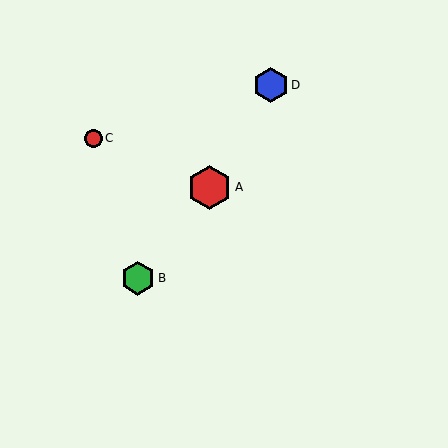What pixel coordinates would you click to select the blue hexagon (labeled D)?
Click at (271, 85) to select the blue hexagon D.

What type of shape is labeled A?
Shape A is a red hexagon.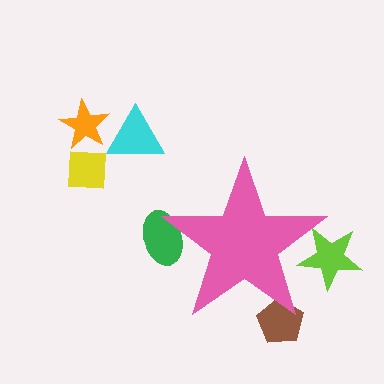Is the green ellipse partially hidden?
Yes, the green ellipse is partially hidden behind the pink star.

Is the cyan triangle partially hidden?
No, the cyan triangle is fully visible.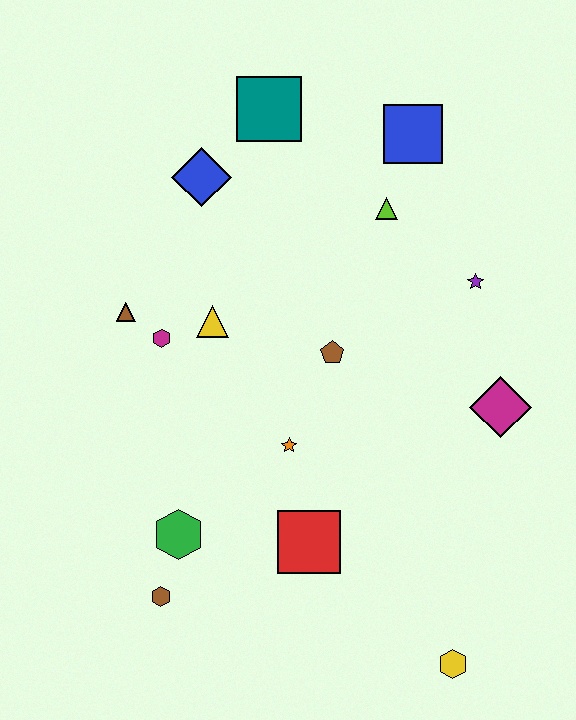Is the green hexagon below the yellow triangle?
Yes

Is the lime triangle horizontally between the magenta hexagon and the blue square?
Yes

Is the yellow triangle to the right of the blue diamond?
Yes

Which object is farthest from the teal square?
The yellow hexagon is farthest from the teal square.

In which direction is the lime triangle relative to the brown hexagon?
The lime triangle is above the brown hexagon.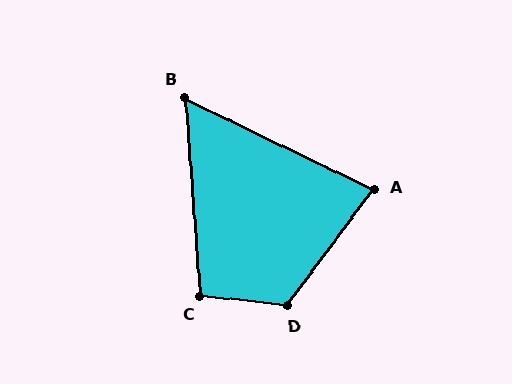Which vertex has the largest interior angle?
D, at approximately 120 degrees.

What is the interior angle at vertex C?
Approximately 101 degrees (obtuse).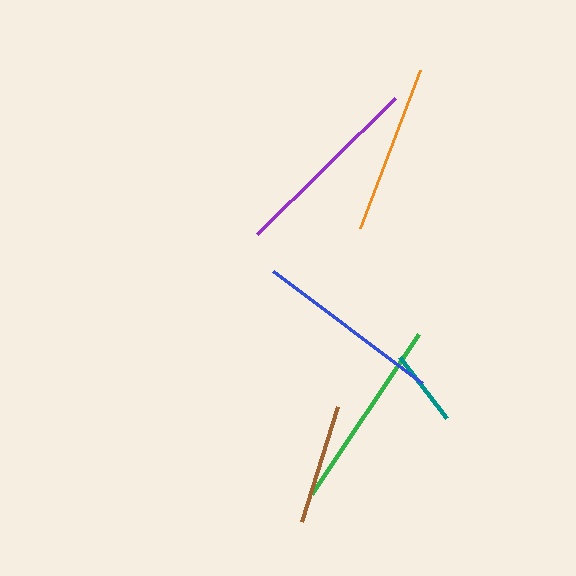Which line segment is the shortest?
The teal line is the shortest at approximately 77 pixels.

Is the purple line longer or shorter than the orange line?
The purple line is longer than the orange line.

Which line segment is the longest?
The purple line is the longest at approximately 194 pixels.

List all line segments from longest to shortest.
From longest to shortest: purple, green, blue, orange, brown, teal.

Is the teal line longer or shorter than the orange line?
The orange line is longer than the teal line.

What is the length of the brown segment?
The brown segment is approximately 121 pixels long.